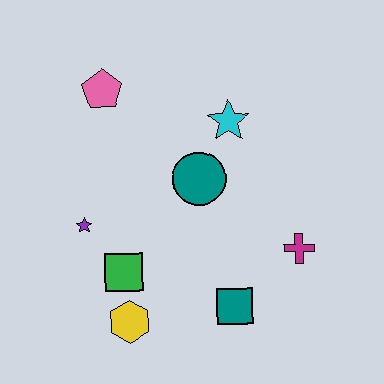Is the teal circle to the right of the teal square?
No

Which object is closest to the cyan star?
The teal circle is closest to the cyan star.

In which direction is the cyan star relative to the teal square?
The cyan star is above the teal square.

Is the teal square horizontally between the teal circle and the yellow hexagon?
No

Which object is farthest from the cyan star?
The yellow hexagon is farthest from the cyan star.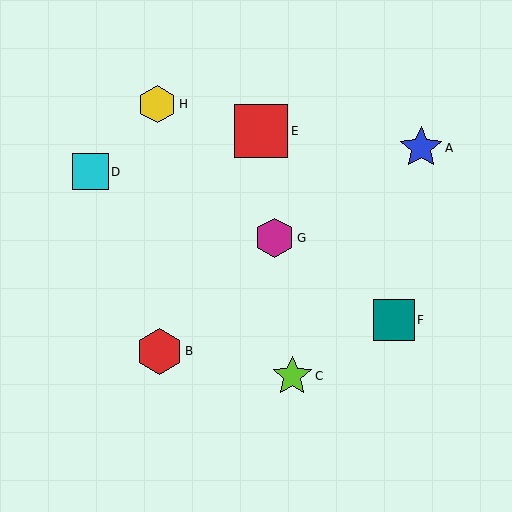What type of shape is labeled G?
Shape G is a magenta hexagon.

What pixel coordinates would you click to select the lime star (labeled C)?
Click at (292, 376) to select the lime star C.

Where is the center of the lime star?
The center of the lime star is at (292, 376).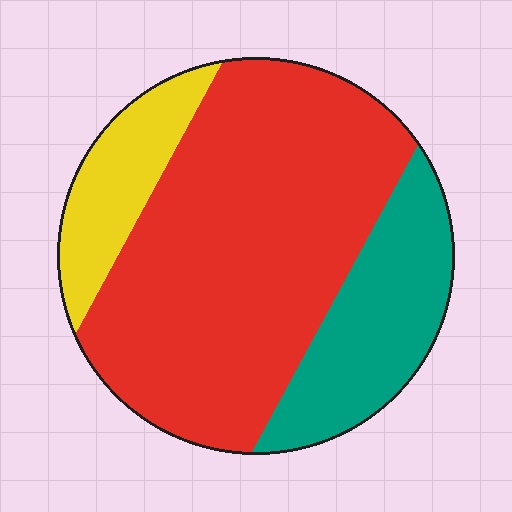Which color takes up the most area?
Red, at roughly 65%.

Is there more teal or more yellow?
Teal.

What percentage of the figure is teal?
Teal takes up between a sixth and a third of the figure.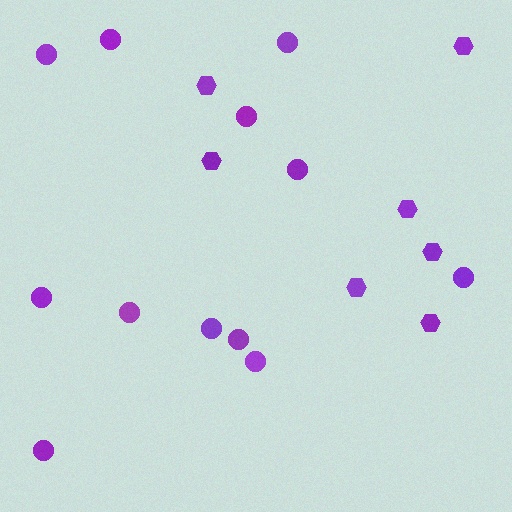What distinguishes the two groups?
There are 2 groups: one group of hexagons (7) and one group of circles (12).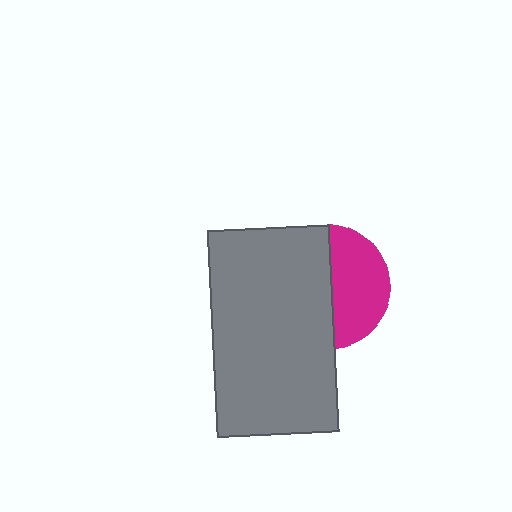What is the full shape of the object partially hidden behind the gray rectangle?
The partially hidden object is a magenta circle.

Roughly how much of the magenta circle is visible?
A small part of it is visible (roughly 45%).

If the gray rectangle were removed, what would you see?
You would see the complete magenta circle.